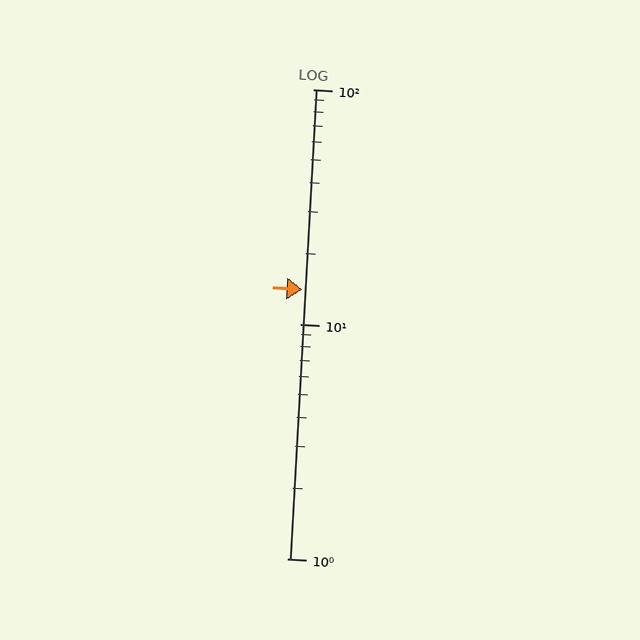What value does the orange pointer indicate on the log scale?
The pointer indicates approximately 14.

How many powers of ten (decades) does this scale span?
The scale spans 2 decades, from 1 to 100.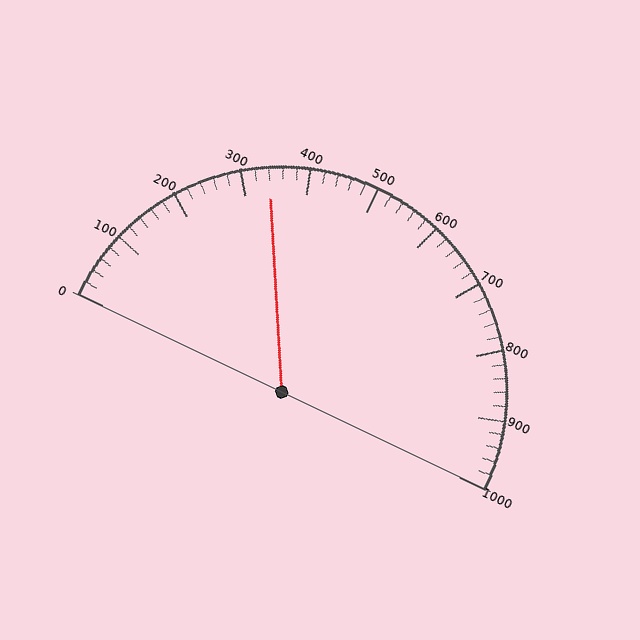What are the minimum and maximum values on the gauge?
The gauge ranges from 0 to 1000.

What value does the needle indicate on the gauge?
The needle indicates approximately 340.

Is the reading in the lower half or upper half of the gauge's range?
The reading is in the lower half of the range (0 to 1000).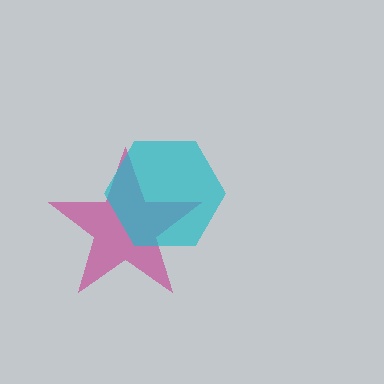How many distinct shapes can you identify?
There are 2 distinct shapes: a magenta star, a cyan hexagon.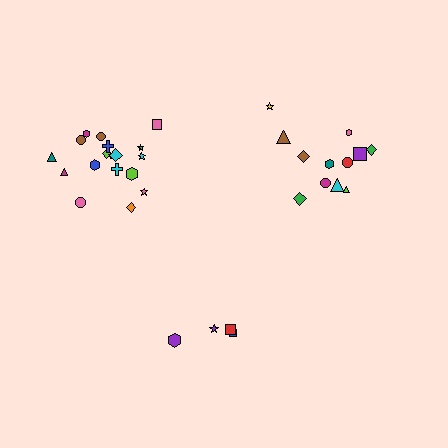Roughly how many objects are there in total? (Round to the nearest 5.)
Roughly 35 objects in total.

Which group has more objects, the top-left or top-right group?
The top-left group.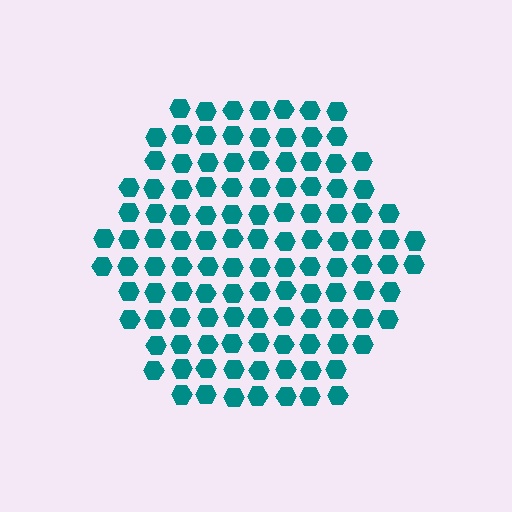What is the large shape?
The large shape is a hexagon.